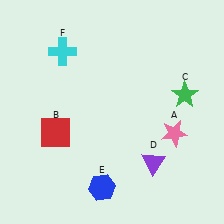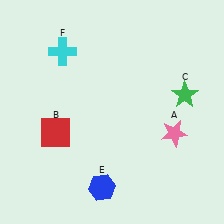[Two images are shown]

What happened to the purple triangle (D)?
The purple triangle (D) was removed in Image 2. It was in the bottom-right area of Image 1.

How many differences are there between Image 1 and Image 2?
There is 1 difference between the two images.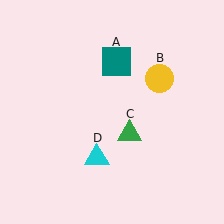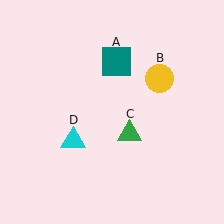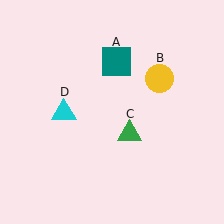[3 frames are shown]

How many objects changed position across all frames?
1 object changed position: cyan triangle (object D).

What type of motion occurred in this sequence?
The cyan triangle (object D) rotated clockwise around the center of the scene.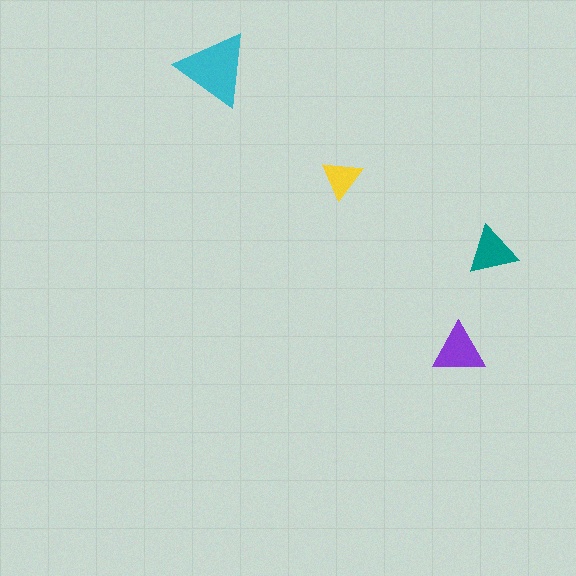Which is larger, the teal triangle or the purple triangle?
The purple one.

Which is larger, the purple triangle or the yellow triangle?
The purple one.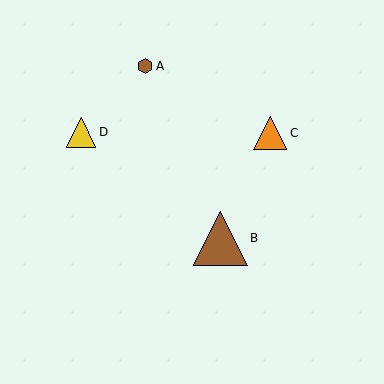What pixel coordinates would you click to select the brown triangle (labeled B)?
Click at (220, 238) to select the brown triangle B.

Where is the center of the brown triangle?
The center of the brown triangle is at (220, 238).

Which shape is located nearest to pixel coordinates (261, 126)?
The orange triangle (labeled C) at (270, 133) is nearest to that location.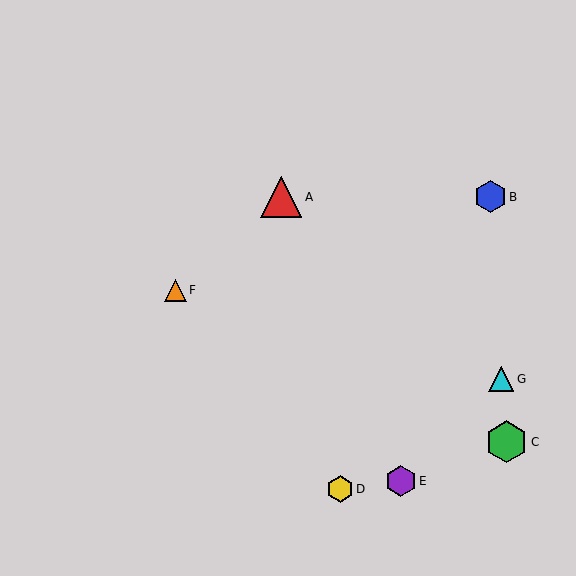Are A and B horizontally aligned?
Yes, both are at y≈197.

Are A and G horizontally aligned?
No, A is at y≈197 and G is at y≈379.